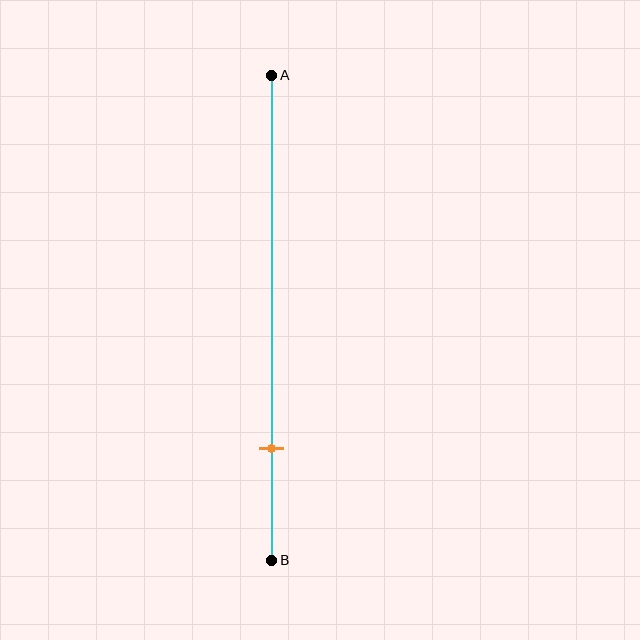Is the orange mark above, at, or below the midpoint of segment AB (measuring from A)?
The orange mark is below the midpoint of segment AB.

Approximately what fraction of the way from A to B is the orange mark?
The orange mark is approximately 75% of the way from A to B.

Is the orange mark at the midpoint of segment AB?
No, the mark is at about 75% from A, not at the 50% midpoint.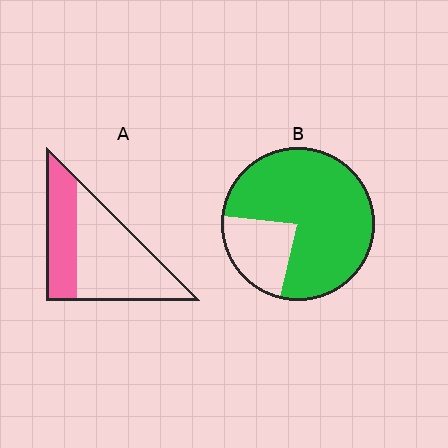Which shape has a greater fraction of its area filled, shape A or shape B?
Shape B.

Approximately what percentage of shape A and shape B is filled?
A is approximately 35% and B is approximately 75%.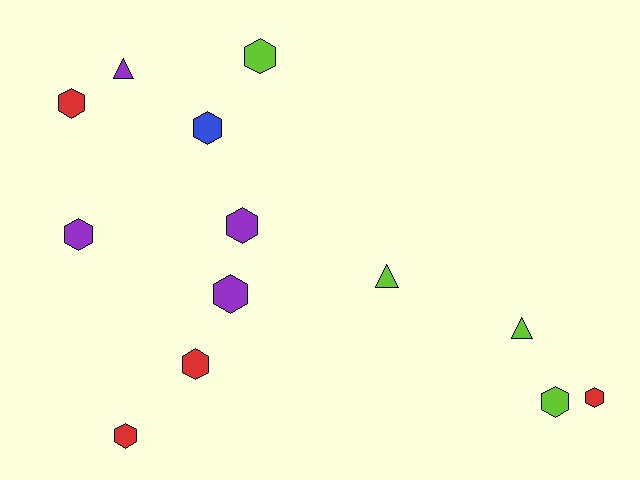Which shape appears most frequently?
Hexagon, with 10 objects.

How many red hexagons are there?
There are 4 red hexagons.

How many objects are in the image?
There are 13 objects.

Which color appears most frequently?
Red, with 4 objects.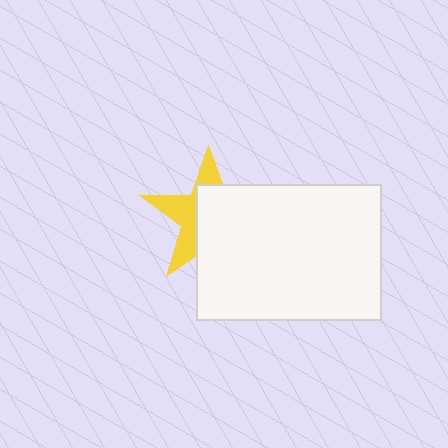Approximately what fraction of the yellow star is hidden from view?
Roughly 60% of the yellow star is hidden behind the white rectangle.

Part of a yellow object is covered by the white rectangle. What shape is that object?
It is a star.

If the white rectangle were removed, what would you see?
You would see the complete yellow star.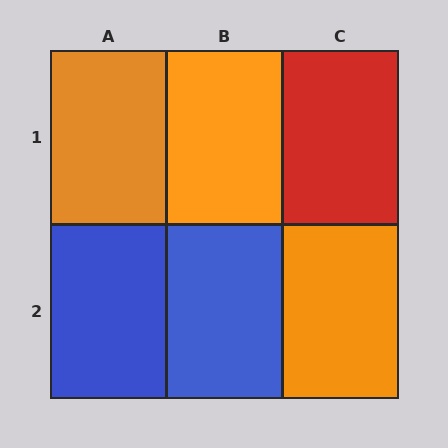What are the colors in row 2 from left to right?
Blue, blue, orange.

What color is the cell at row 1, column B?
Orange.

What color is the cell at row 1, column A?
Orange.